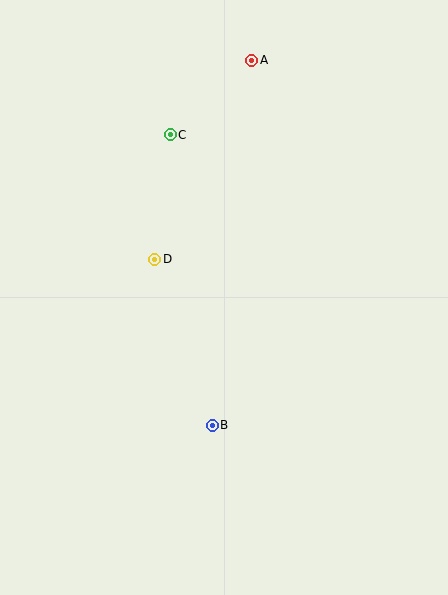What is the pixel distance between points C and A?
The distance between C and A is 110 pixels.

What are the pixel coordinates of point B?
Point B is at (212, 425).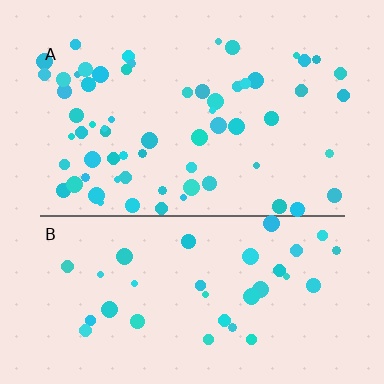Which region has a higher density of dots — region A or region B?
A (the top).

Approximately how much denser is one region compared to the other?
Approximately 1.9× — region A over region B.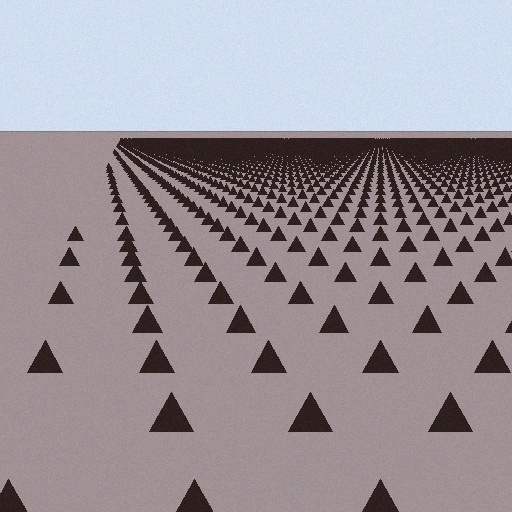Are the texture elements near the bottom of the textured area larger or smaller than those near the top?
Larger. Near the bottom, elements are closer to the viewer and appear at a bigger on-screen size.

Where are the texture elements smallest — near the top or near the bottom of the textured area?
Near the top.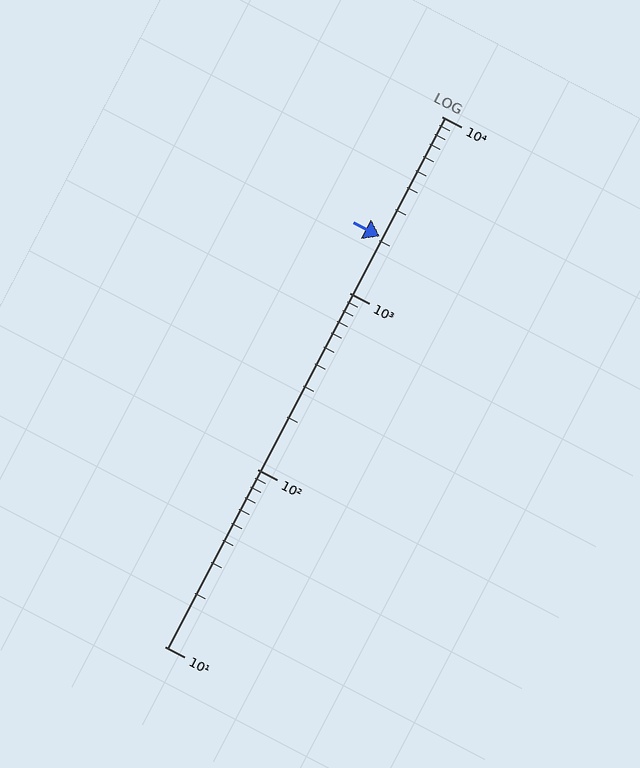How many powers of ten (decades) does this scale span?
The scale spans 3 decades, from 10 to 10000.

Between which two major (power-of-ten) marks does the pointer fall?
The pointer is between 1000 and 10000.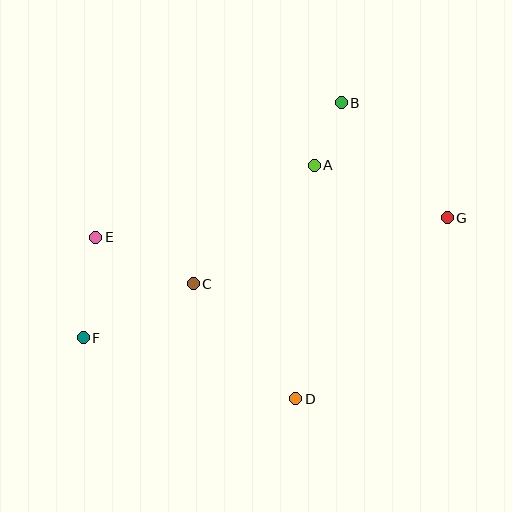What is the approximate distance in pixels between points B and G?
The distance between B and G is approximately 156 pixels.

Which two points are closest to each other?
Points A and B are closest to each other.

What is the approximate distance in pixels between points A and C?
The distance between A and C is approximately 169 pixels.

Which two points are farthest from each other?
Points F and G are farthest from each other.